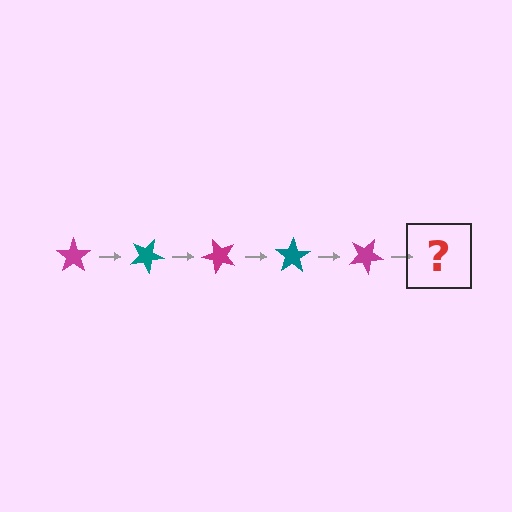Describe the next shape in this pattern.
It should be a teal star, rotated 125 degrees from the start.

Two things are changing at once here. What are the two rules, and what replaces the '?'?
The two rules are that it rotates 25 degrees each step and the color cycles through magenta and teal. The '?' should be a teal star, rotated 125 degrees from the start.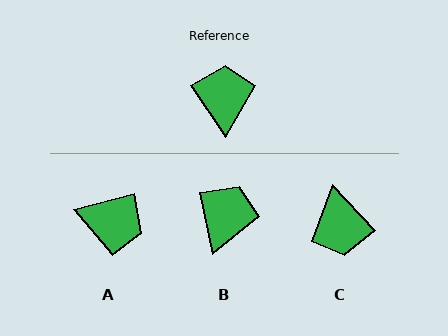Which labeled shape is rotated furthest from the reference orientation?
C, about 171 degrees away.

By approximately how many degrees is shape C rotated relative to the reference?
Approximately 171 degrees clockwise.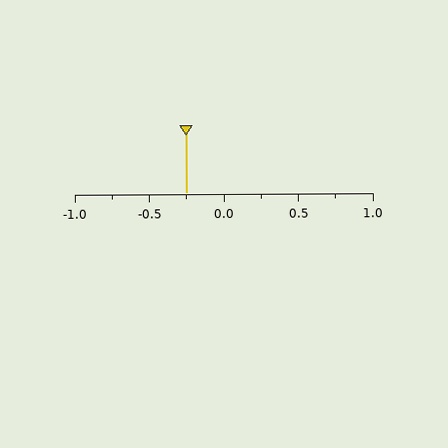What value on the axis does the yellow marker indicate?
The marker indicates approximately -0.25.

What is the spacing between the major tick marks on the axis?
The major ticks are spaced 0.5 apart.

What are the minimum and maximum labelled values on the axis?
The axis runs from -1.0 to 1.0.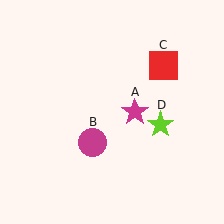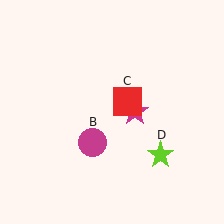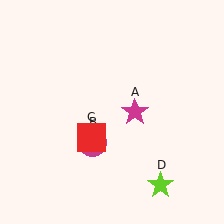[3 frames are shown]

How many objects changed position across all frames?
2 objects changed position: red square (object C), lime star (object D).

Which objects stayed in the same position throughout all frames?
Magenta star (object A) and magenta circle (object B) remained stationary.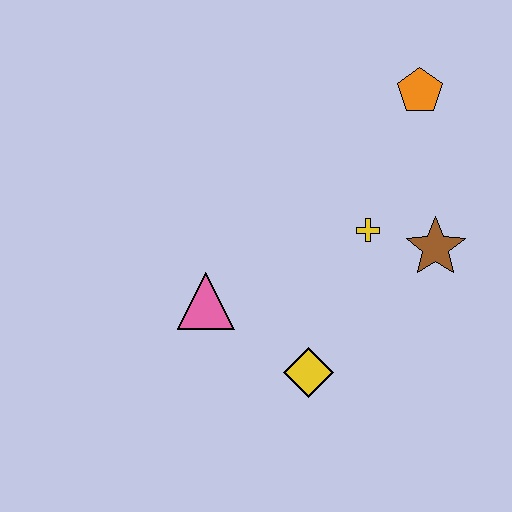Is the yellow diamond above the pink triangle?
No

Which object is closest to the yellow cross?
The brown star is closest to the yellow cross.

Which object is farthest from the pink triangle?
The orange pentagon is farthest from the pink triangle.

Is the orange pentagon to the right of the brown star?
No